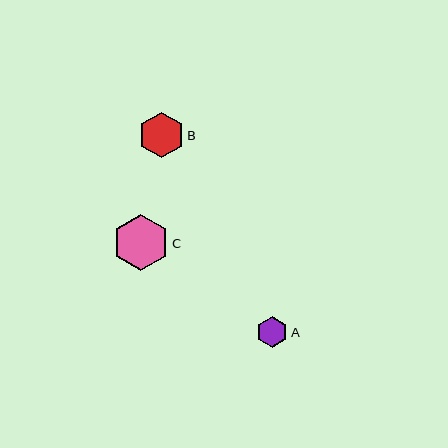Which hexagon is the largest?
Hexagon C is the largest with a size of approximately 56 pixels.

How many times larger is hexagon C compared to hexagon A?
Hexagon C is approximately 1.8 times the size of hexagon A.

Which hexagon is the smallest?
Hexagon A is the smallest with a size of approximately 32 pixels.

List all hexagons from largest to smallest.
From largest to smallest: C, B, A.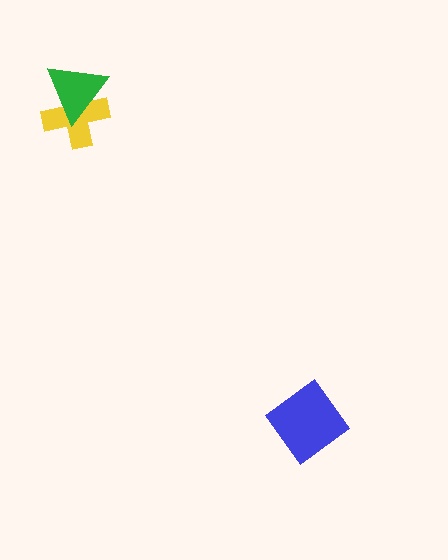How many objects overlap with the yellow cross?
1 object overlaps with the yellow cross.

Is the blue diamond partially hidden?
No, no other shape covers it.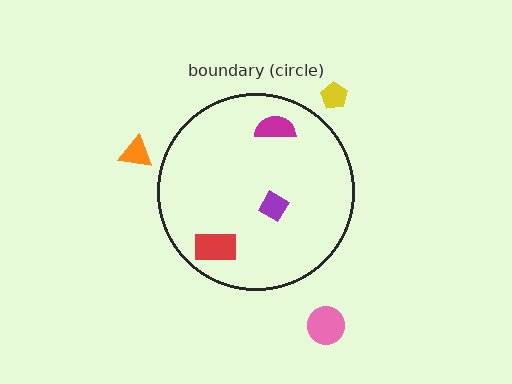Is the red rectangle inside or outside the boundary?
Inside.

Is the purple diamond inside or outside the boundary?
Inside.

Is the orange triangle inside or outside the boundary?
Outside.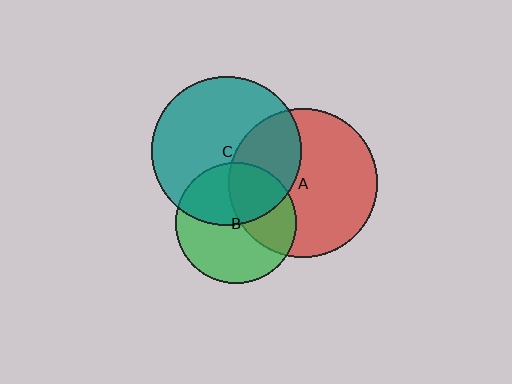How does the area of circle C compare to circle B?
Approximately 1.5 times.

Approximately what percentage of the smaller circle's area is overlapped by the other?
Approximately 35%.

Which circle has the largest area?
Circle C (teal).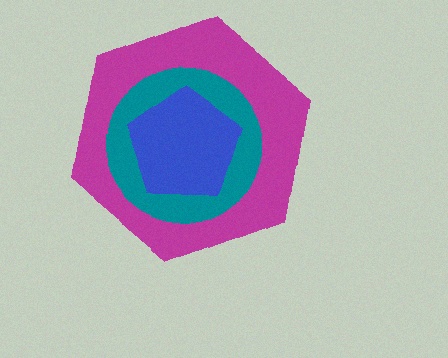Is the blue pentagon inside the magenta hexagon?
Yes.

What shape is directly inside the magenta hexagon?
The teal circle.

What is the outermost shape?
The magenta hexagon.